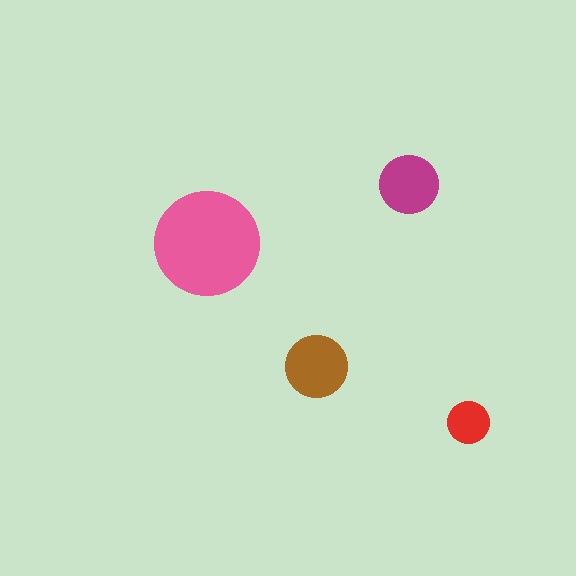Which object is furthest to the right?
The red circle is rightmost.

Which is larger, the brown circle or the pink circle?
The pink one.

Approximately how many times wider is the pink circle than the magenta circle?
About 2 times wider.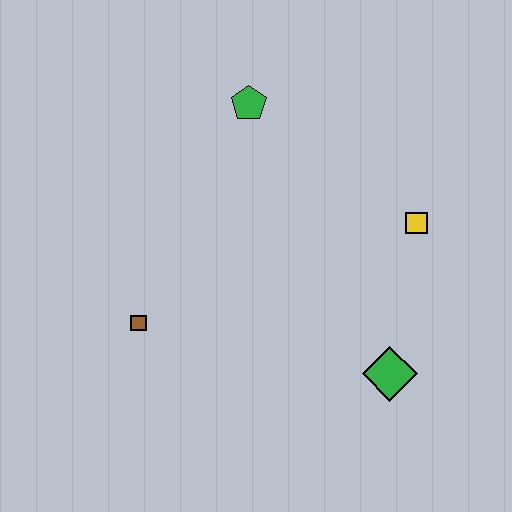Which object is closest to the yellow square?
The green diamond is closest to the yellow square.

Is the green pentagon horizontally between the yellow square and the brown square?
Yes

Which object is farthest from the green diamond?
The green pentagon is farthest from the green diamond.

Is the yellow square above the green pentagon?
No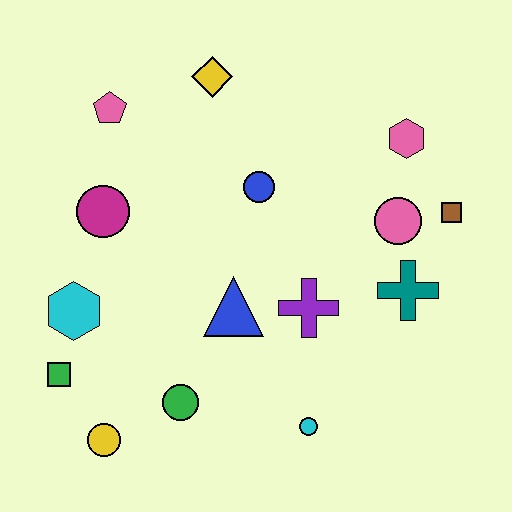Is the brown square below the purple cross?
No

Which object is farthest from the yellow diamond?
The yellow circle is farthest from the yellow diamond.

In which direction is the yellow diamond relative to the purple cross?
The yellow diamond is above the purple cross.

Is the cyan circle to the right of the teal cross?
No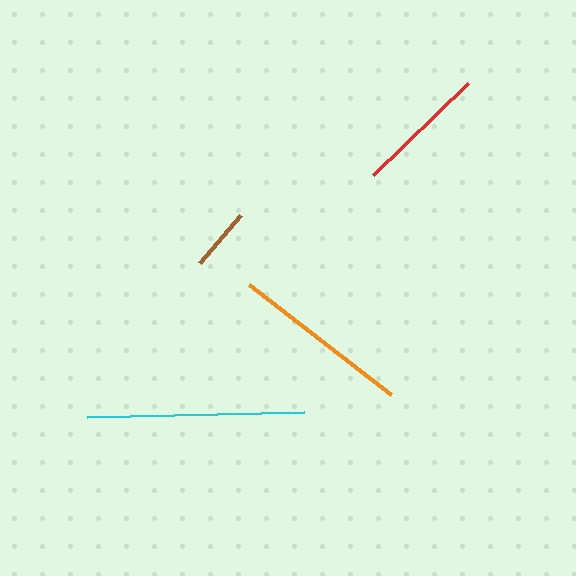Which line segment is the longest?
The cyan line is the longest at approximately 217 pixels.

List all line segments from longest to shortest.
From longest to shortest: cyan, orange, red, brown.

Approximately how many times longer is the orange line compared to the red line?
The orange line is approximately 1.3 times the length of the red line.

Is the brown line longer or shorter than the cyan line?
The cyan line is longer than the brown line.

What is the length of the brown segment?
The brown segment is approximately 63 pixels long.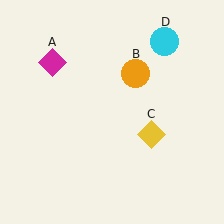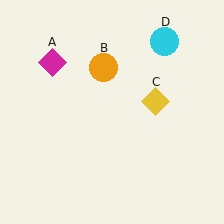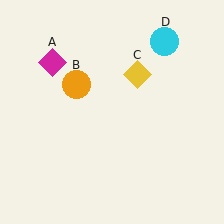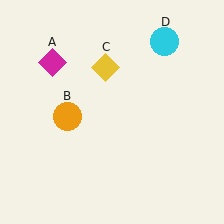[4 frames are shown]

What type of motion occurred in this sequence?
The orange circle (object B), yellow diamond (object C) rotated counterclockwise around the center of the scene.